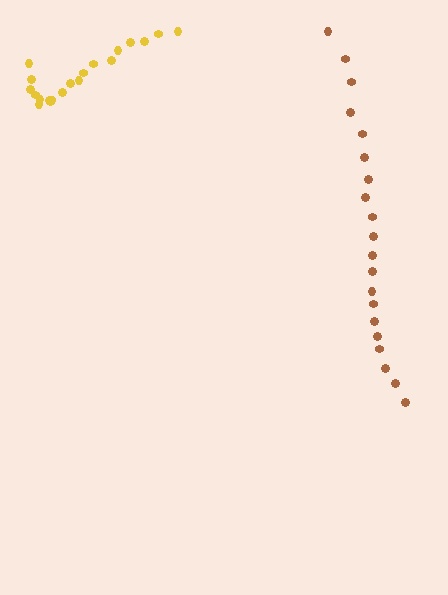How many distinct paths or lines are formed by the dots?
There are 2 distinct paths.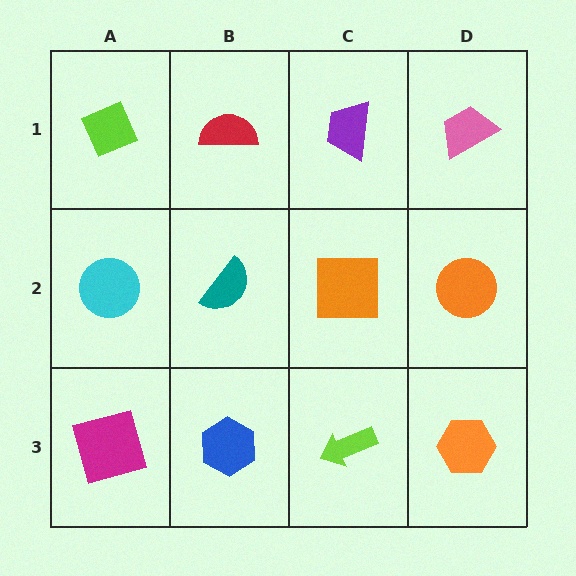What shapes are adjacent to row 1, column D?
An orange circle (row 2, column D), a purple trapezoid (row 1, column C).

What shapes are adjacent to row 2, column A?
A lime diamond (row 1, column A), a magenta square (row 3, column A), a teal semicircle (row 2, column B).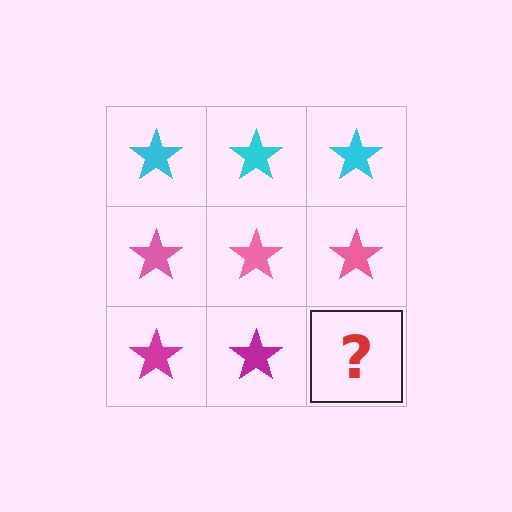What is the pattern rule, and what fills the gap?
The rule is that each row has a consistent color. The gap should be filled with a magenta star.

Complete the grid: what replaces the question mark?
The question mark should be replaced with a magenta star.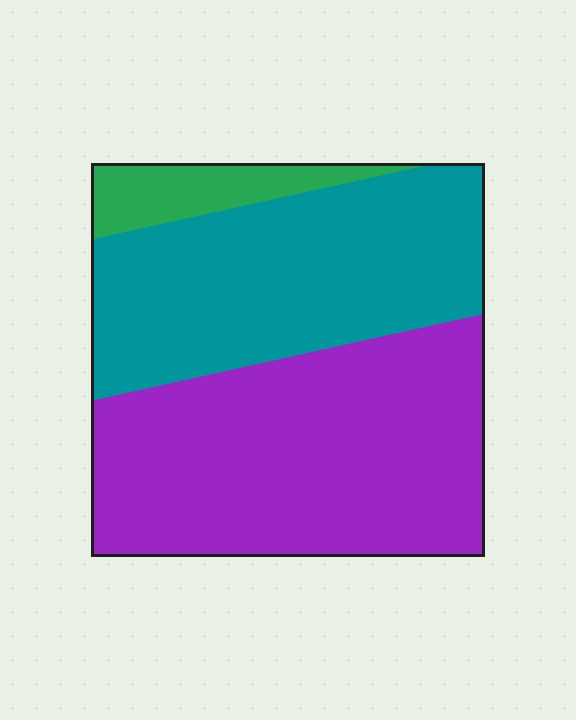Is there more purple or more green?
Purple.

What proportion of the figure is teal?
Teal covers around 40% of the figure.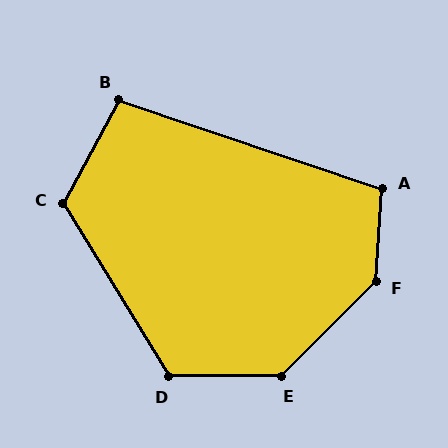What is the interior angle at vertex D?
Approximately 121 degrees (obtuse).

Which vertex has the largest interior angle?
F, at approximately 139 degrees.